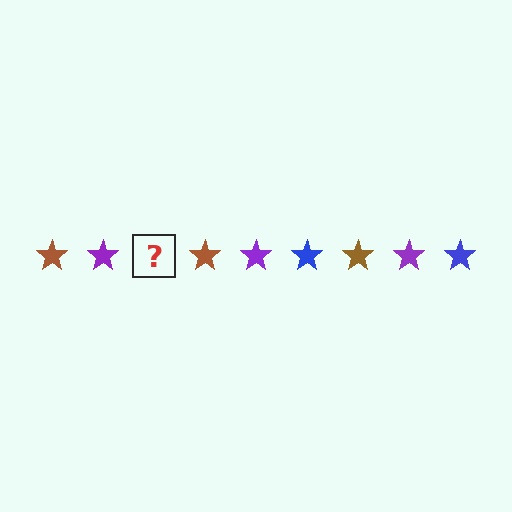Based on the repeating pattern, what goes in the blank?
The blank should be a blue star.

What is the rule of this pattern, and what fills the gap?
The rule is that the pattern cycles through brown, purple, blue stars. The gap should be filled with a blue star.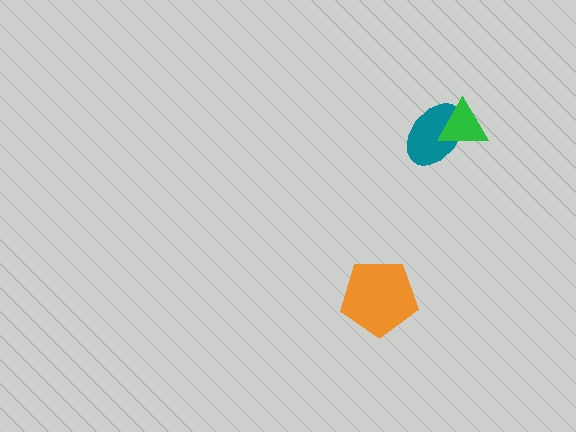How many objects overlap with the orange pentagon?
0 objects overlap with the orange pentagon.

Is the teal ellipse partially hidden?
Yes, it is partially covered by another shape.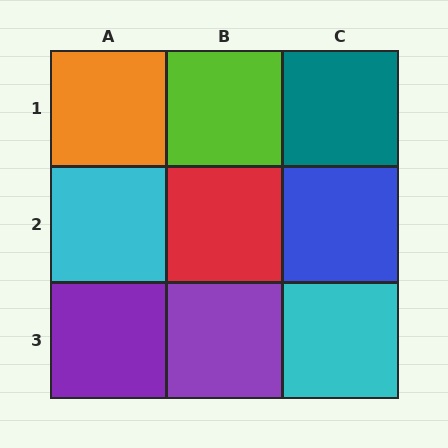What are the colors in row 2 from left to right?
Cyan, red, blue.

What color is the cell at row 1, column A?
Orange.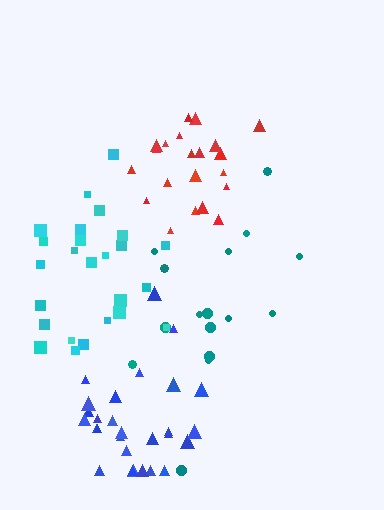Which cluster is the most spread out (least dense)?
Teal.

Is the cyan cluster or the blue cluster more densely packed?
Blue.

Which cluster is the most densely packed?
Red.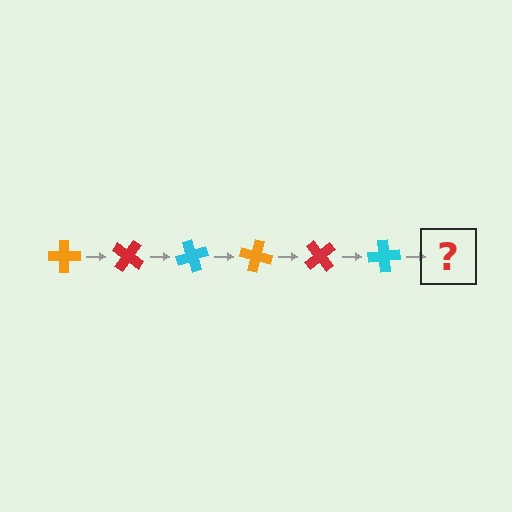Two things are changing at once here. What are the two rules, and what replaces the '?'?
The two rules are that it rotates 35 degrees each step and the color cycles through orange, red, and cyan. The '?' should be an orange cross, rotated 210 degrees from the start.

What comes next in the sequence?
The next element should be an orange cross, rotated 210 degrees from the start.